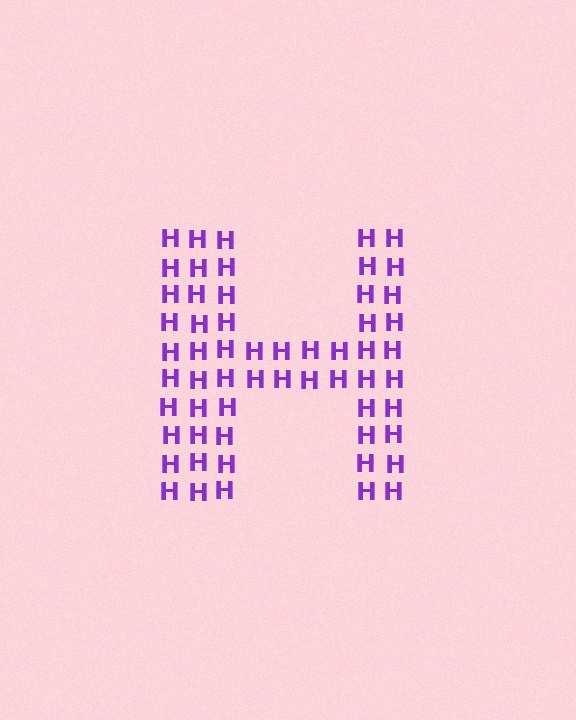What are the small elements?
The small elements are letter H's.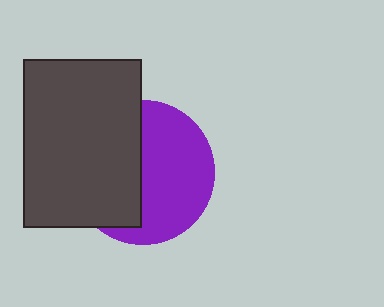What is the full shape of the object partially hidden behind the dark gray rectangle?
The partially hidden object is a purple circle.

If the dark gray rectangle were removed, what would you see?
You would see the complete purple circle.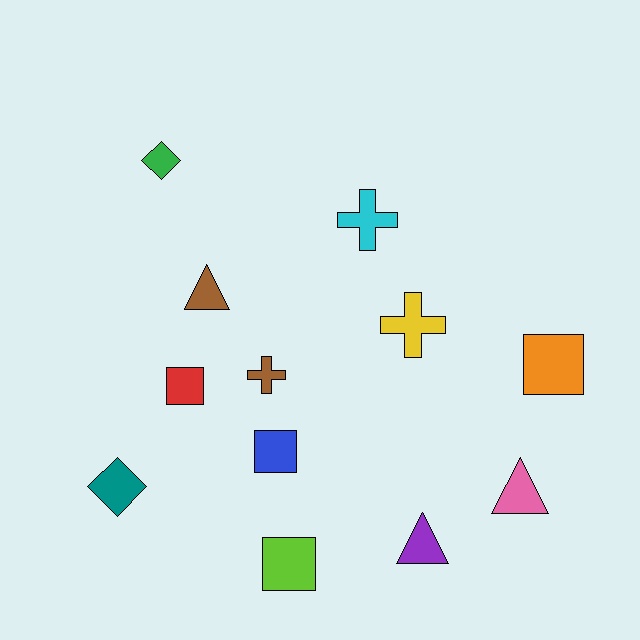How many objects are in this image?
There are 12 objects.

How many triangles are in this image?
There are 3 triangles.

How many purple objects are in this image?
There is 1 purple object.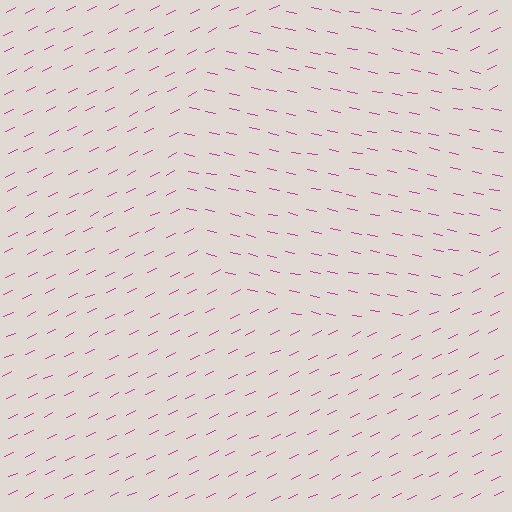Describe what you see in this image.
The image is filled with small magenta line segments. A circle region in the image has lines oriented differently from the surrounding lines, creating a visible texture boundary.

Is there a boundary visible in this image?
Yes, there is a texture boundary formed by a change in line orientation.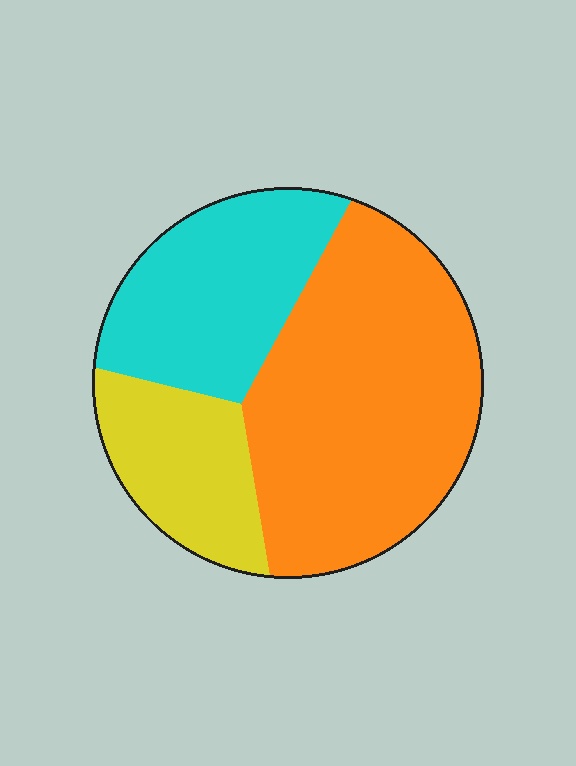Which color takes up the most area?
Orange, at roughly 55%.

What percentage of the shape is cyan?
Cyan takes up between a sixth and a third of the shape.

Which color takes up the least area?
Yellow, at roughly 20%.